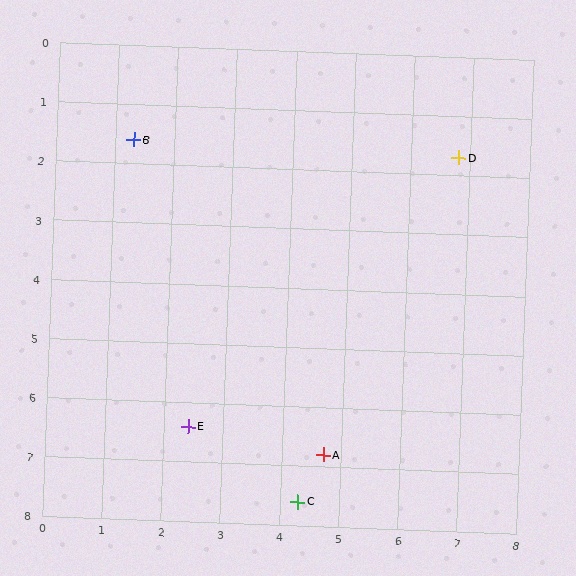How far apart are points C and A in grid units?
Points C and A are about 0.9 grid units apart.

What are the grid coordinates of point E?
Point E is at approximately (2.4, 6.4).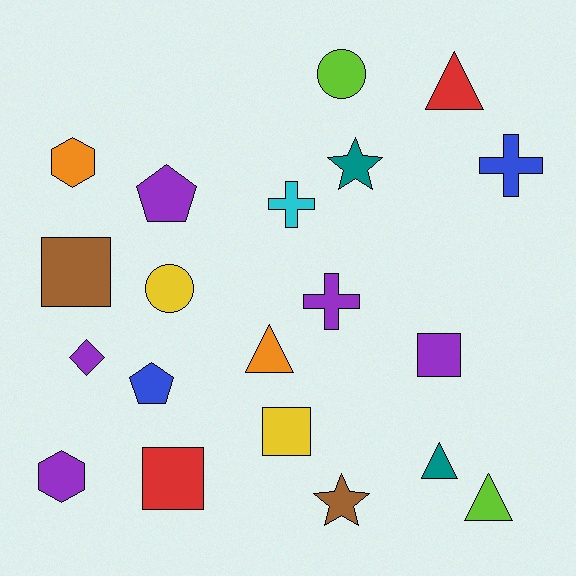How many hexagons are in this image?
There are 2 hexagons.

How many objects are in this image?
There are 20 objects.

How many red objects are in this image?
There are 2 red objects.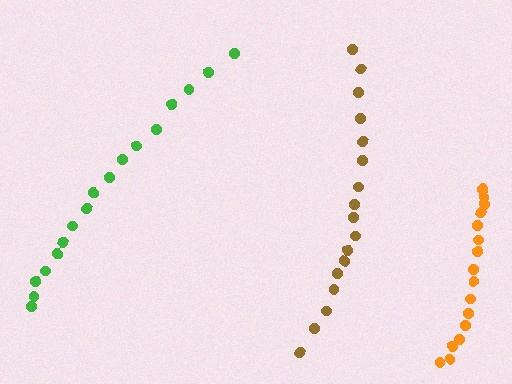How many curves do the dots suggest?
There are 3 distinct paths.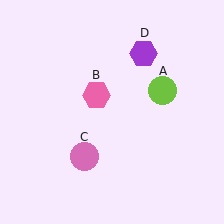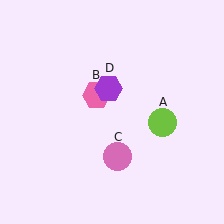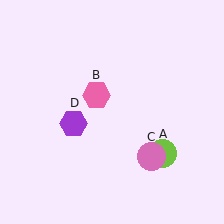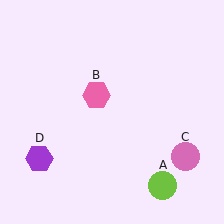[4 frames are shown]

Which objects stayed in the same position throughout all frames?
Pink hexagon (object B) remained stationary.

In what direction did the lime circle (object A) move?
The lime circle (object A) moved down.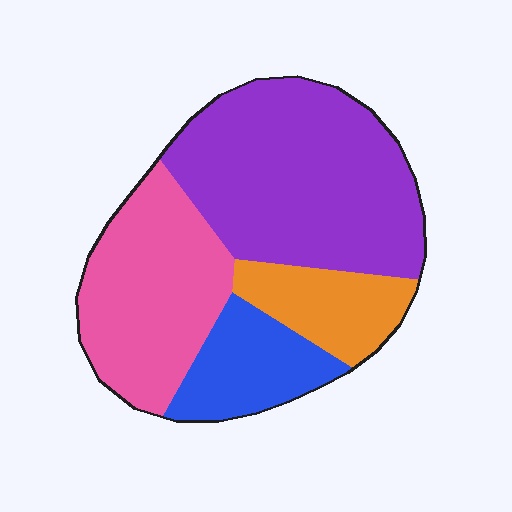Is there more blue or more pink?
Pink.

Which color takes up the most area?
Purple, at roughly 45%.